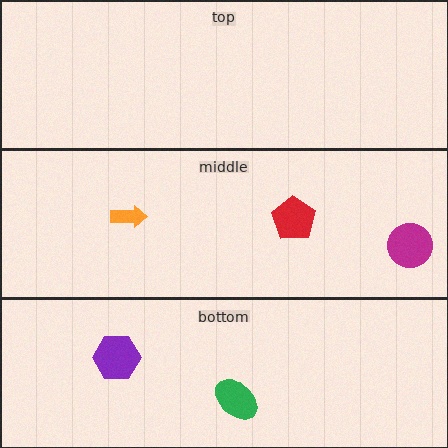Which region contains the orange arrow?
The middle region.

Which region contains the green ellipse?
The bottom region.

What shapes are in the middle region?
The orange arrow, the red pentagon, the magenta circle.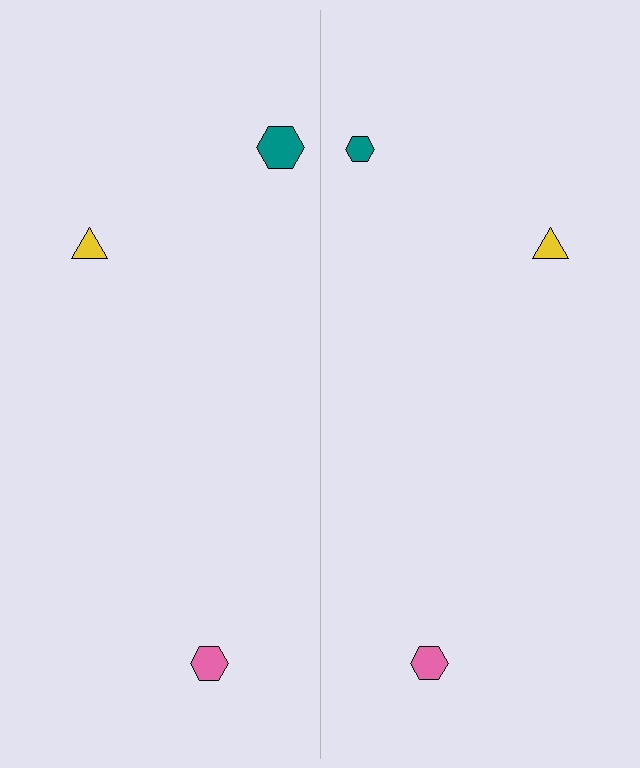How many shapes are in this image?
There are 6 shapes in this image.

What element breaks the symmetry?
The teal hexagon on the right side has a different size than its mirror counterpart.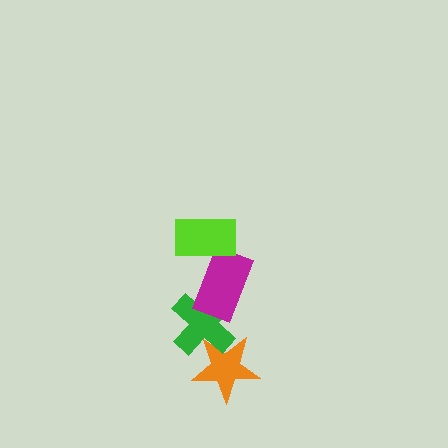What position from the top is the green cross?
The green cross is 3rd from the top.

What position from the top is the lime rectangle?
The lime rectangle is 1st from the top.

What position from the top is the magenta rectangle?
The magenta rectangle is 2nd from the top.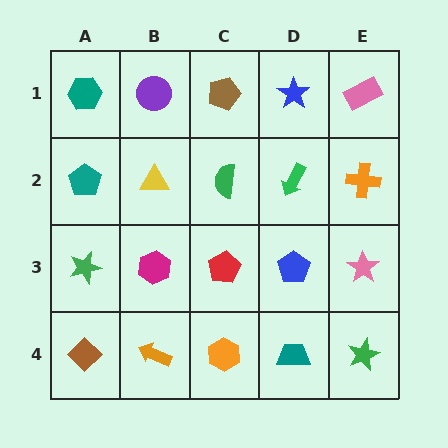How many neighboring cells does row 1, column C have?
3.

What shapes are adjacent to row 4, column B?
A magenta hexagon (row 3, column B), a brown diamond (row 4, column A), an orange hexagon (row 4, column C).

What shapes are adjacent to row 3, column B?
A yellow triangle (row 2, column B), an orange arrow (row 4, column B), a green star (row 3, column A), a red pentagon (row 3, column C).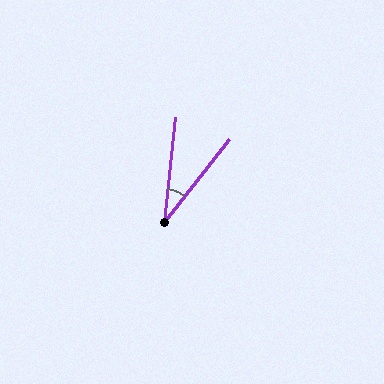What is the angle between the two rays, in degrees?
Approximately 32 degrees.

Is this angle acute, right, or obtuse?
It is acute.